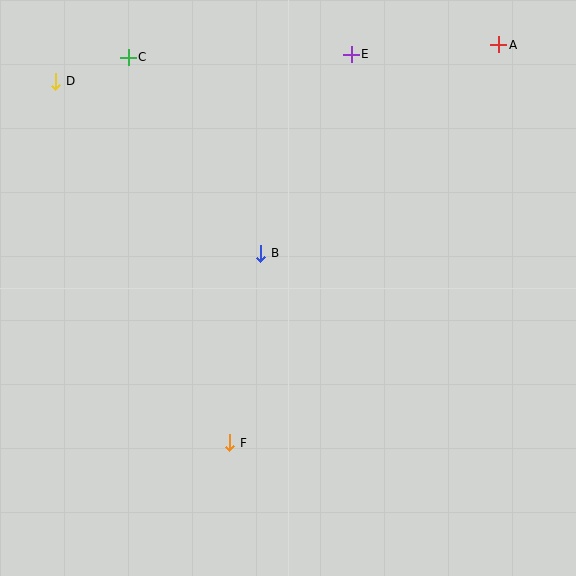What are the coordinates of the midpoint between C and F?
The midpoint between C and F is at (179, 250).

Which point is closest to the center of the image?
Point B at (261, 253) is closest to the center.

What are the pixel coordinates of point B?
Point B is at (261, 253).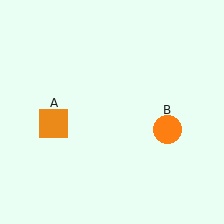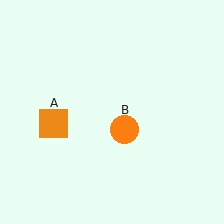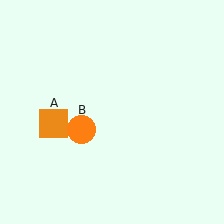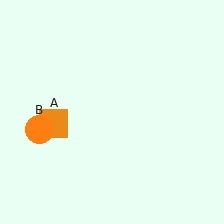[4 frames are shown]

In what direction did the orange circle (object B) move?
The orange circle (object B) moved left.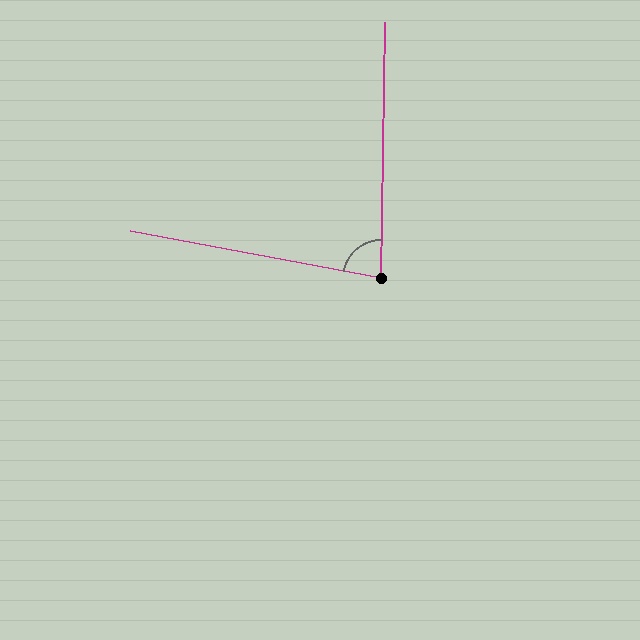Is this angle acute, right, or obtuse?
It is acute.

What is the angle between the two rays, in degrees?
Approximately 80 degrees.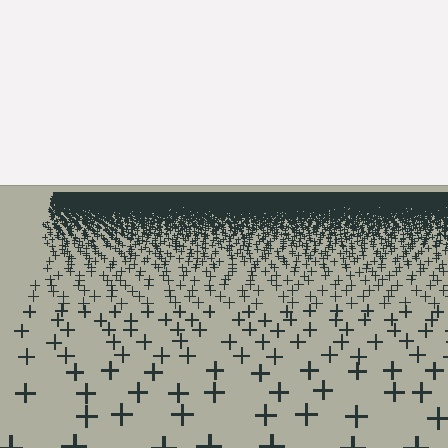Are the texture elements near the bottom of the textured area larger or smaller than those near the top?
Larger. Near the bottom, elements are closer to the viewer and appear at a bigger on-screen size.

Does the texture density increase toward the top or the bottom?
Density increases toward the top.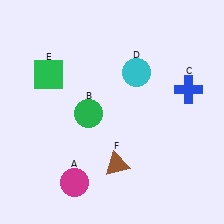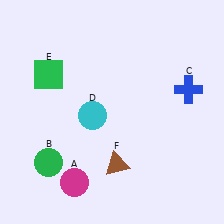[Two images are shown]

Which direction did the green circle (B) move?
The green circle (B) moved down.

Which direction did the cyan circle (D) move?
The cyan circle (D) moved left.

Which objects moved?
The objects that moved are: the green circle (B), the cyan circle (D).